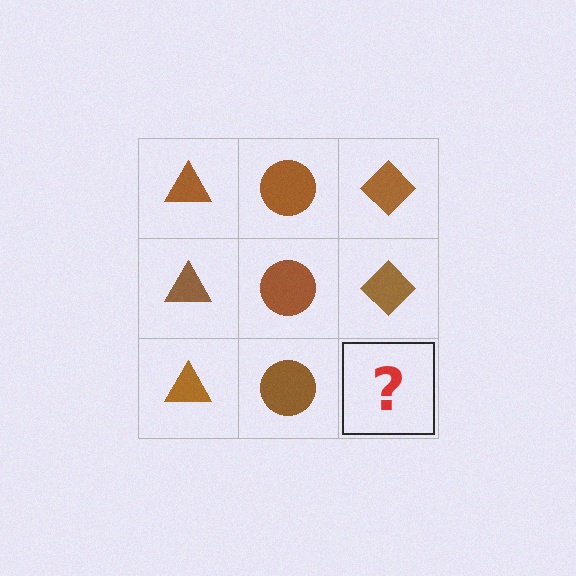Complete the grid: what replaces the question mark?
The question mark should be replaced with a brown diamond.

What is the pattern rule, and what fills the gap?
The rule is that each column has a consistent shape. The gap should be filled with a brown diamond.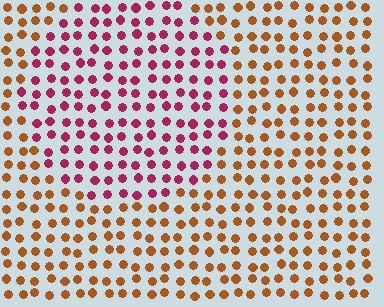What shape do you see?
I see a circle.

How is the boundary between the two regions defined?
The boundary is defined purely by a slight shift in hue (about 52 degrees). Spacing, size, and orientation are identical on both sides.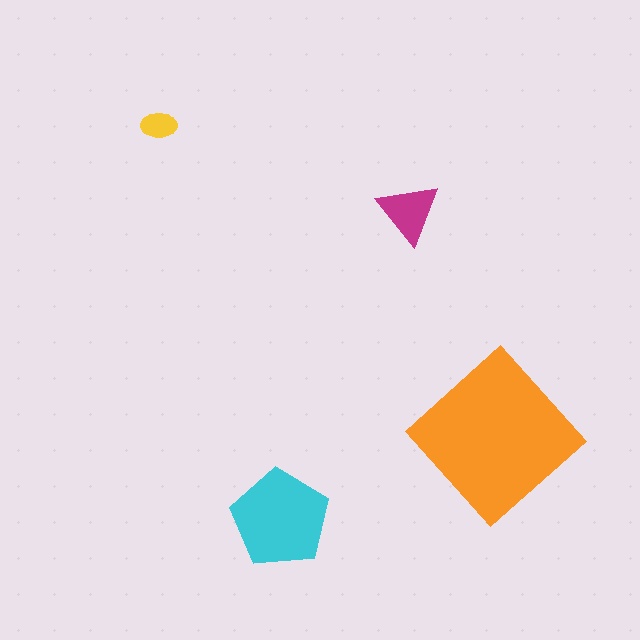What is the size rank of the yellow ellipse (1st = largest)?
4th.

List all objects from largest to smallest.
The orange diamond, the cyan pentagon, the magenta triangle, the yellow ellipse.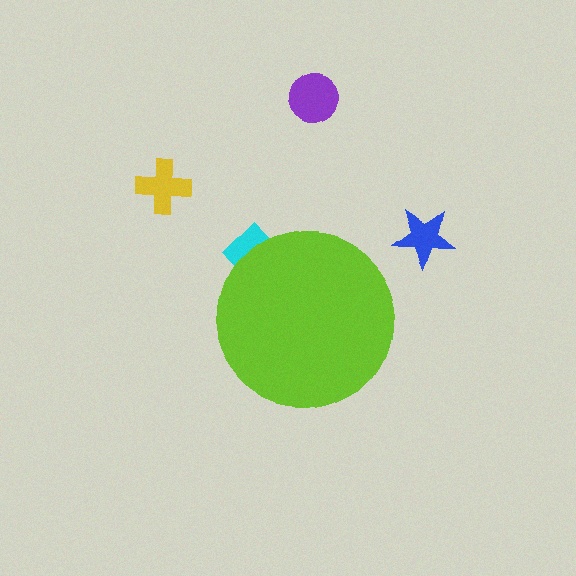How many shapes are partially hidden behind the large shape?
1 shape is partially hidden.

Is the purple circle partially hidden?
No, the purple circle is fully visible.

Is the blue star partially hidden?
No, the blue star is fully visible.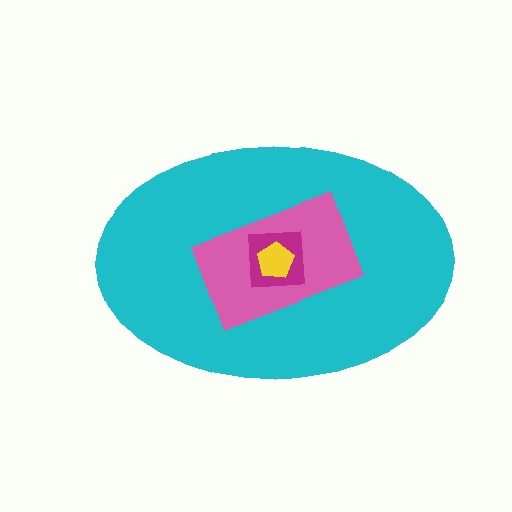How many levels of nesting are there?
4.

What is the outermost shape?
The cyan ellipse.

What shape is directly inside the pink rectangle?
The magenta square.